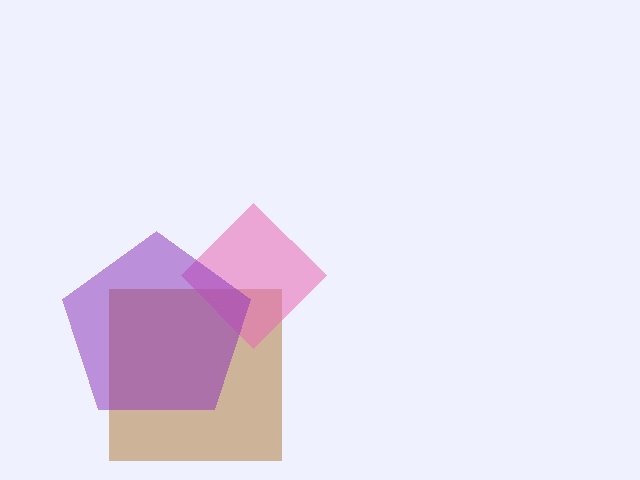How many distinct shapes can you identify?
There are 3 distinct shapes: a brown square, a pink diamond, a purple pentagon.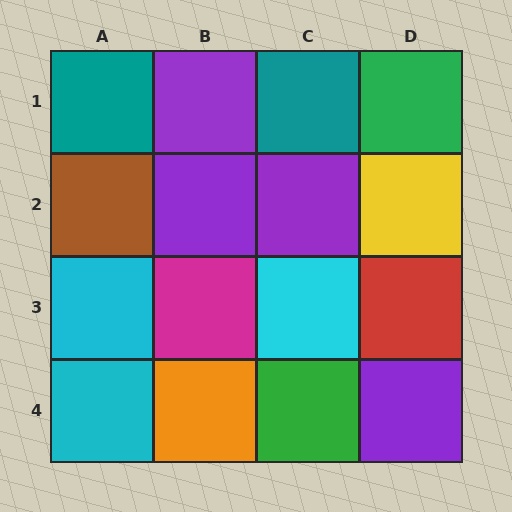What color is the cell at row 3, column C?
Cyan.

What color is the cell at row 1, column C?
Teal.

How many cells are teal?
2 cells are teal.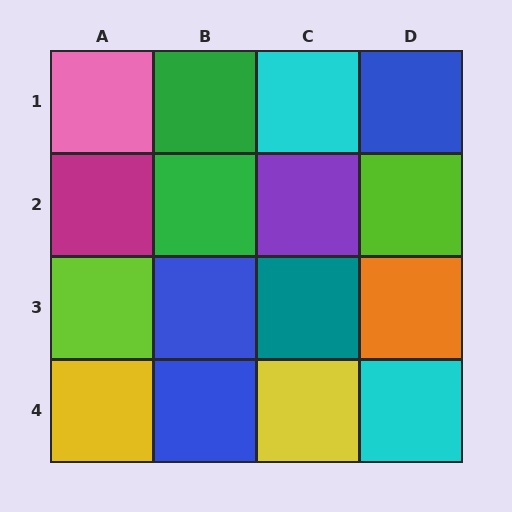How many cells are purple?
1 cell is purple.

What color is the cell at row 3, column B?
Blue.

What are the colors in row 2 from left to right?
Magenta, green, purple, lime.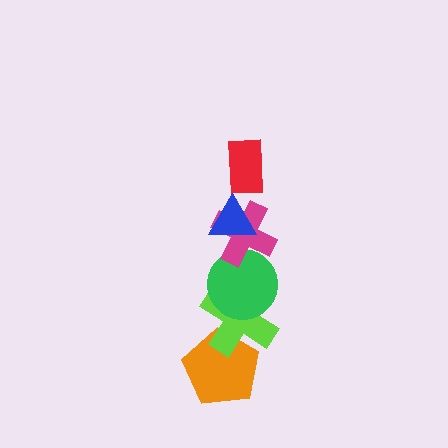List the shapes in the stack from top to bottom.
From top to bottom: the red rectangle, the blue triangle, the magenta cross, the green circle, the lime cross, the orange pentagon.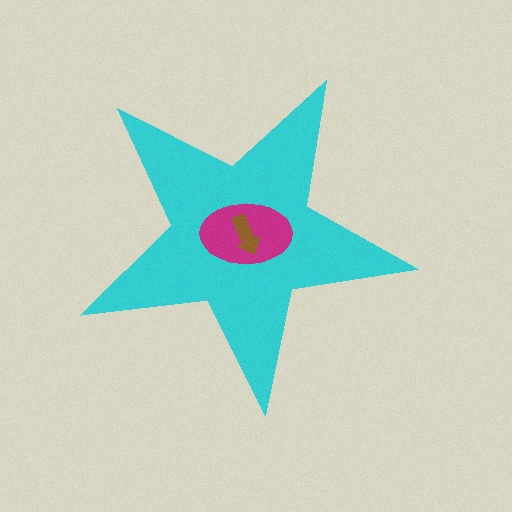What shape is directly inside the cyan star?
The magenta ellipse.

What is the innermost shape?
The brown arrow.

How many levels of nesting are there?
3.